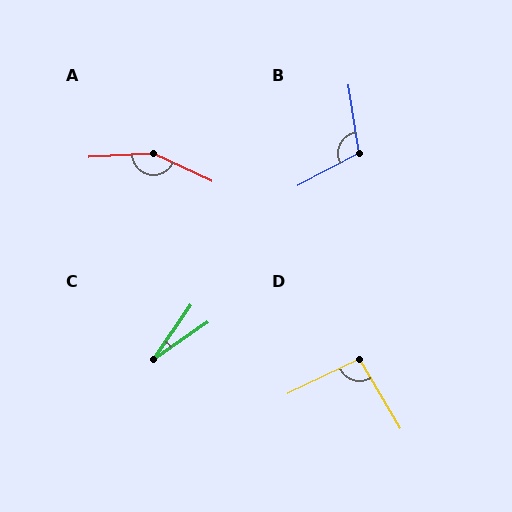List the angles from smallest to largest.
C (21°), D (95°), B (109°), A (152°).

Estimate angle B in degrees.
Approximately 109 degrees.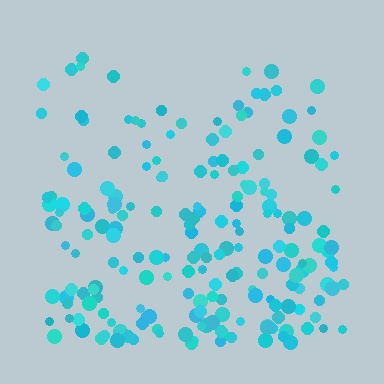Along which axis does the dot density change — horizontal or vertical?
Vertical.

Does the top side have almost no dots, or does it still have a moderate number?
Still a moderate number, just noticeably fewer than the bottom.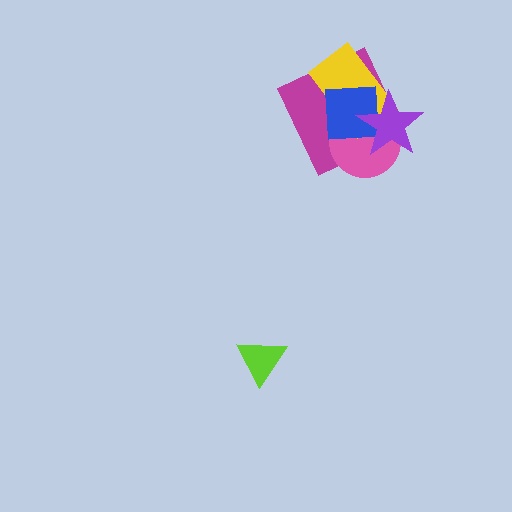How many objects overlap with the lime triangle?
0 objects overlap with the lime triangle.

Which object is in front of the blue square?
The purple star is in front of the blue square.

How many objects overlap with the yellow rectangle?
4 objects overlap with the yellow rectangle.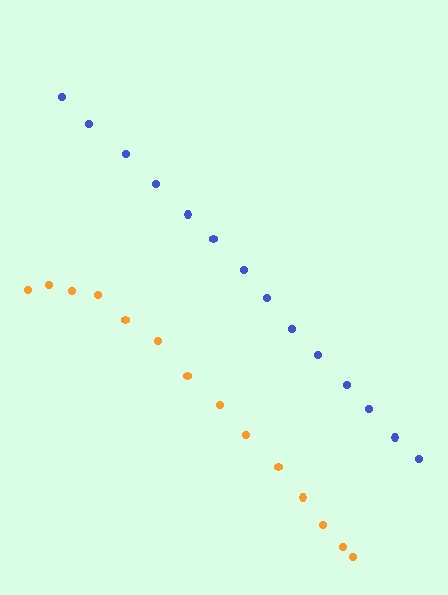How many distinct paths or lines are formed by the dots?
There are 2 distinct paths.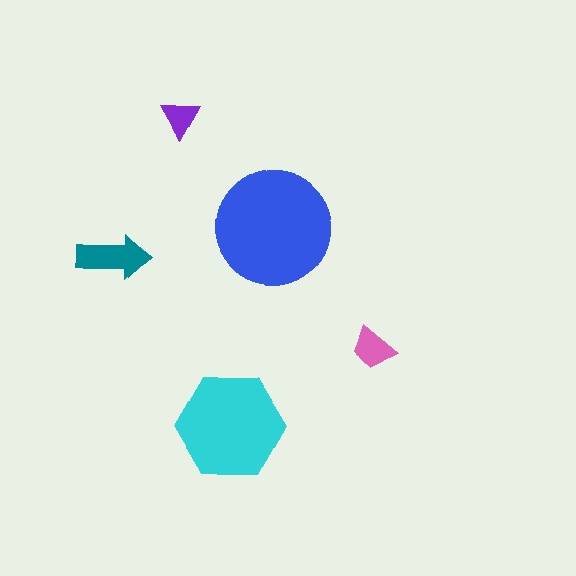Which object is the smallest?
The purple triangle.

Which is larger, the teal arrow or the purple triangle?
The teal arrow.